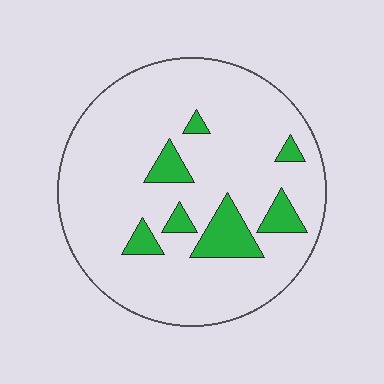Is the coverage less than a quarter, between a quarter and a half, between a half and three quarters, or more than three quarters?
Less than a quarter.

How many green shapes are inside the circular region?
7.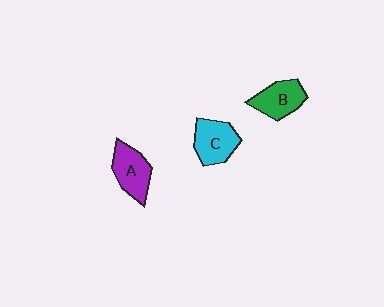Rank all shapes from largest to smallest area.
From largest to smallest: C (cyan), A (purple), B (green).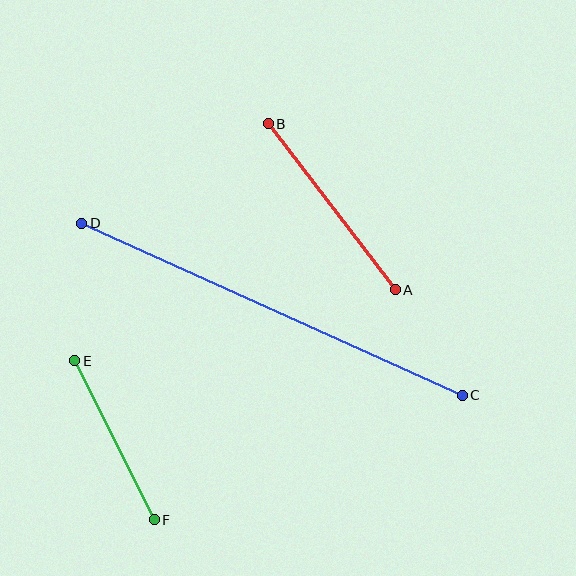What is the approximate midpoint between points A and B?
The midpoint is at approximately (332, 207) pixels.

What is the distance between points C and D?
The distance is approximately 417 pixels.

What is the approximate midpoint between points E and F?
The midpoint is at approximately (115, 440) pixels.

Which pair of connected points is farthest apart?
Points C and D are farthest apart.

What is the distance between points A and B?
The distance is approximately 209 pixels.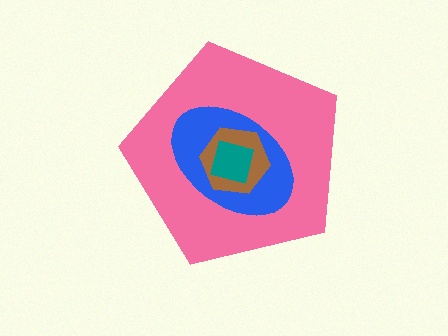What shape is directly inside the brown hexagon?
The teal square.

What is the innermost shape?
The teal square.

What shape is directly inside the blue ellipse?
The brown hexagon.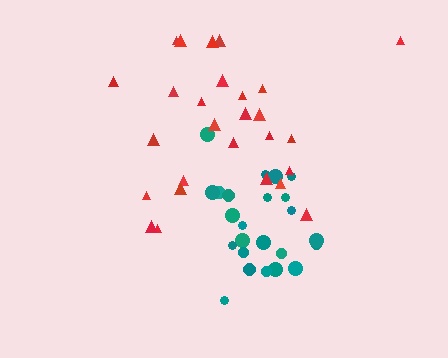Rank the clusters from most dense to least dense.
teal, red.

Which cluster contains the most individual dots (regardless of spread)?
Red (27).